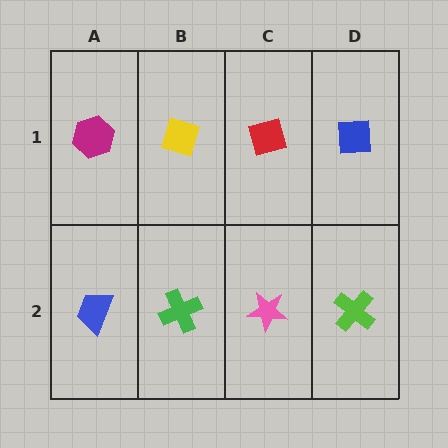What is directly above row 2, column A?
A magenta hexagon.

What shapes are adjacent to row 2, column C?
A red square (row 1, column C), a green cross (row 2, column B), a lime cross (row 2, column D).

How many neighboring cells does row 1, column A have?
2.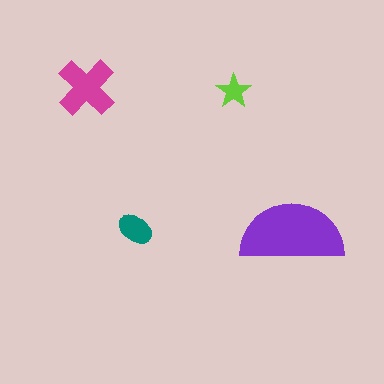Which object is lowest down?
The purple semicircle is bottommost.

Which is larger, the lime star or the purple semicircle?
The purple semicircle.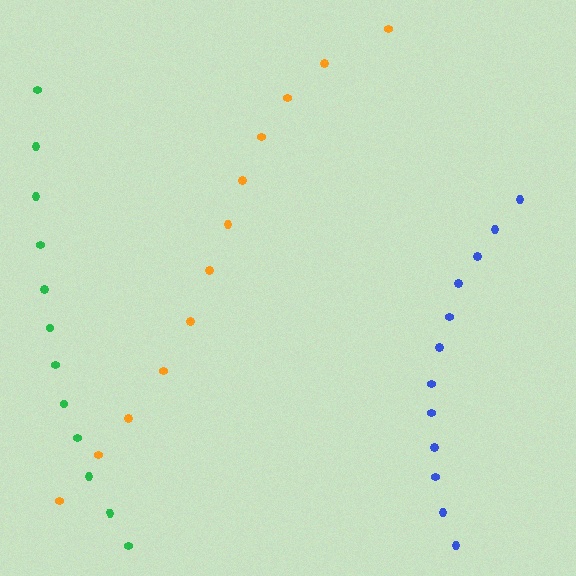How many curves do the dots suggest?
There are 3 distinct paths.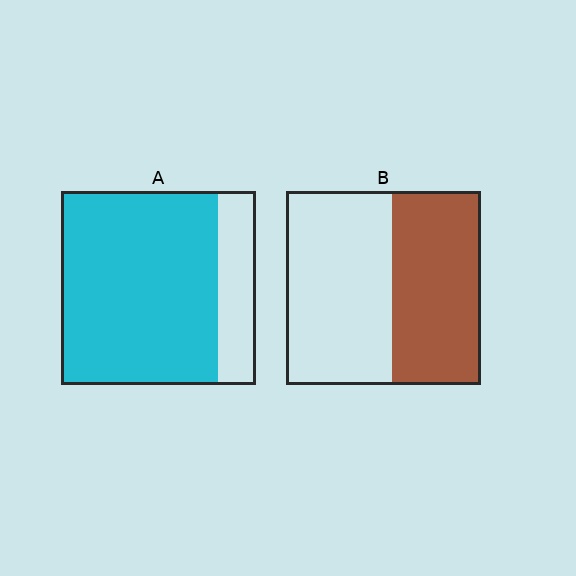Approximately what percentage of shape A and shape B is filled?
A is approximately 80% and B is approximately 45%.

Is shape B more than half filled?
No.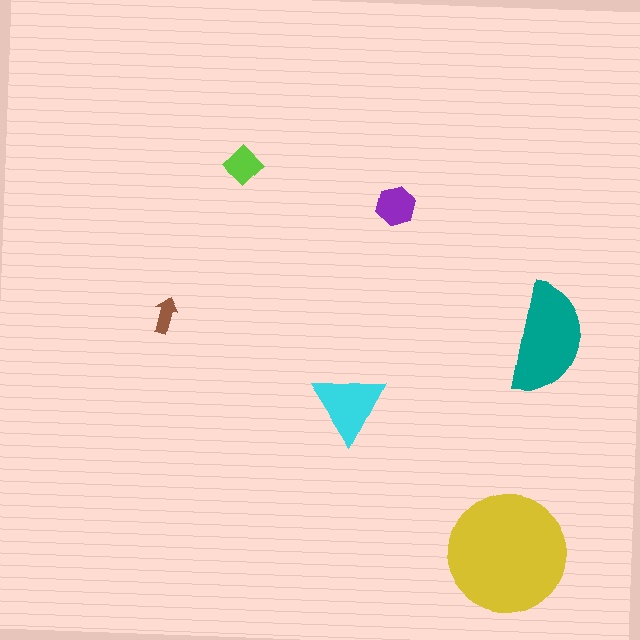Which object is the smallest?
The brown arrow.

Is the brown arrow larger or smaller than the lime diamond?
Smaller.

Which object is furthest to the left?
The brown arrow is leftmost.